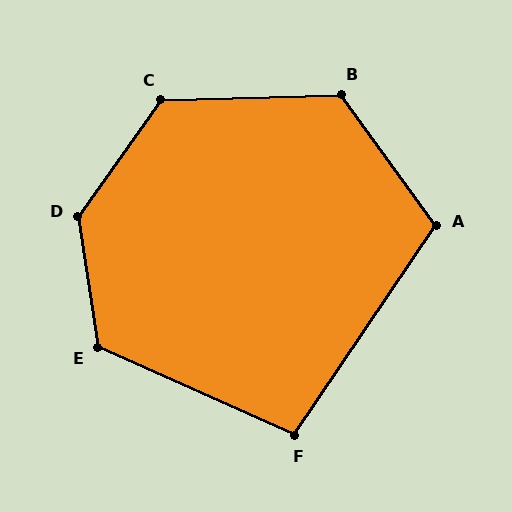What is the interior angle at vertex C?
Approximately 127 degrees (obtuse).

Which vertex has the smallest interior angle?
F, at approximately 100 degrees.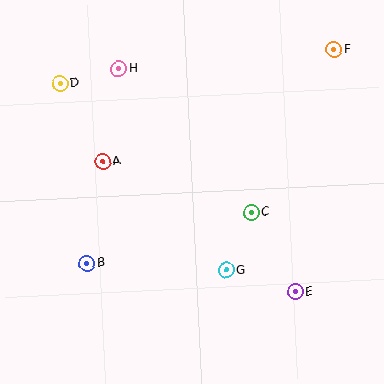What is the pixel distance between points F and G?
The distance between F and G is 245 pixels.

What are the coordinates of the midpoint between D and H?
The midpoint between D and H is at (89, 76).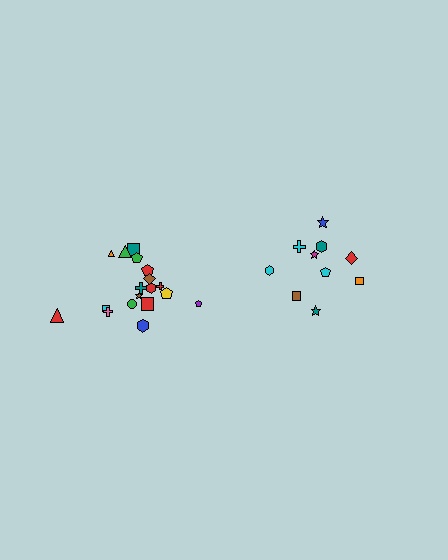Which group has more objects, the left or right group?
The left group.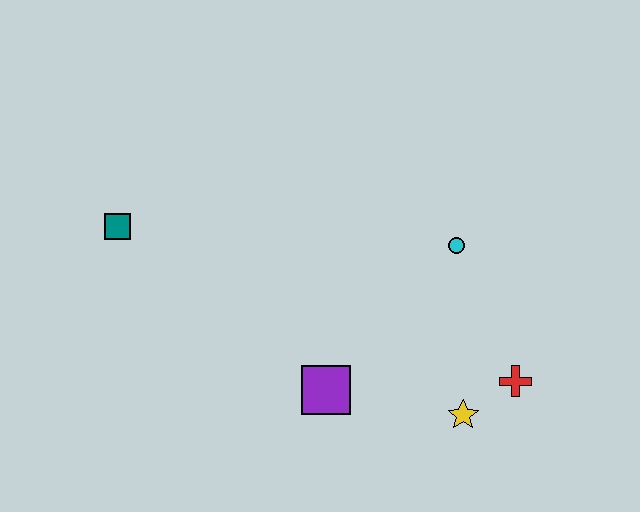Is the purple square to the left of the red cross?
Yes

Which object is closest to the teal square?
The purple square is closest to the teal square.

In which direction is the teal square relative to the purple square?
The teal square is to the left of the purple square.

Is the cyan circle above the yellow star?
Yes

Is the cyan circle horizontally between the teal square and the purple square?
No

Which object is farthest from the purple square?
The teal square is farthest from the purple square.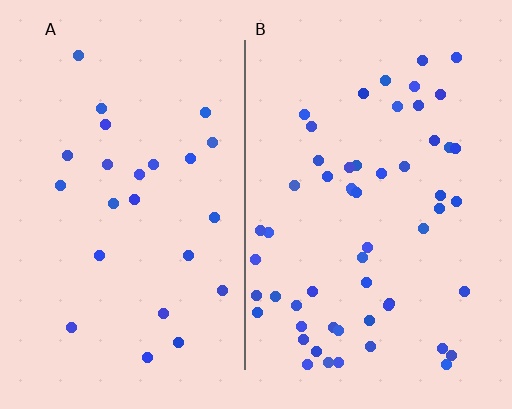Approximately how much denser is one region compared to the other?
Approximately 2.3× — region B over region A.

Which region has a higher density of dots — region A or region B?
B (the right).